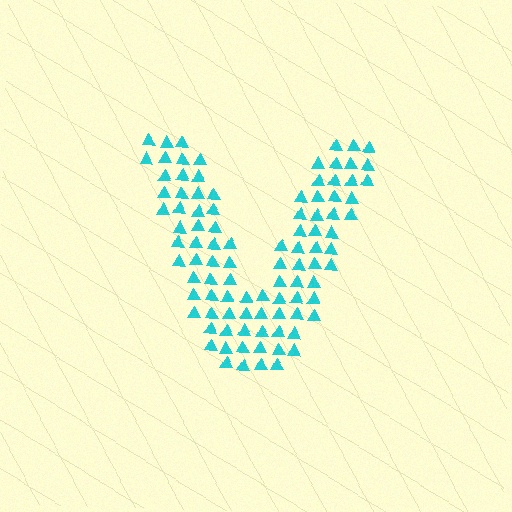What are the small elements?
The small elements are triangles.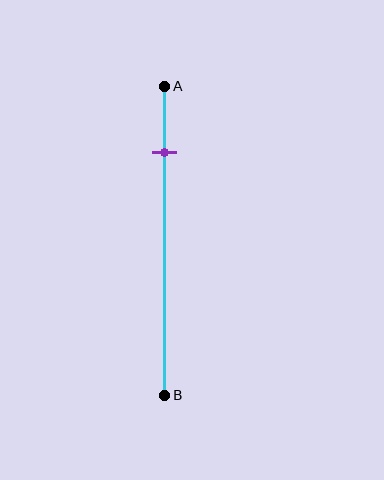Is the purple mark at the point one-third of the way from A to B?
No, the mark is at about 20% from A, not at the 33% one-third point.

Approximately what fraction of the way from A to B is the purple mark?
The purple mark is approximately 20% of the way from A to B.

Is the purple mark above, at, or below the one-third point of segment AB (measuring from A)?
The purple mark is above the one-third point of segment AB.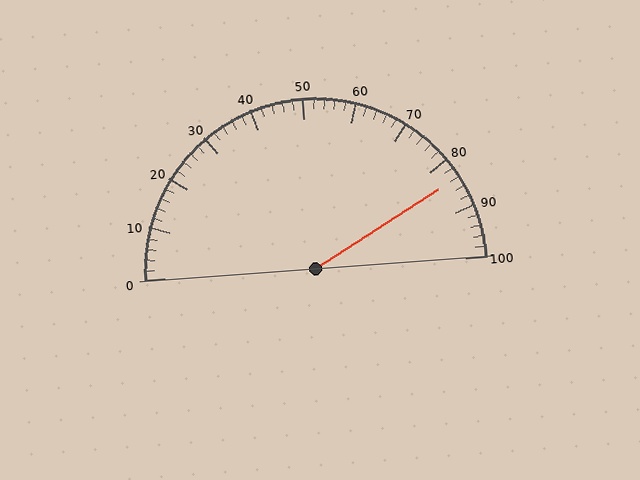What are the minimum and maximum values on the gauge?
The gauge ranges from 0 to 100.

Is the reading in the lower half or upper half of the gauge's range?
The reading is in the upper half of the range (0 to 100).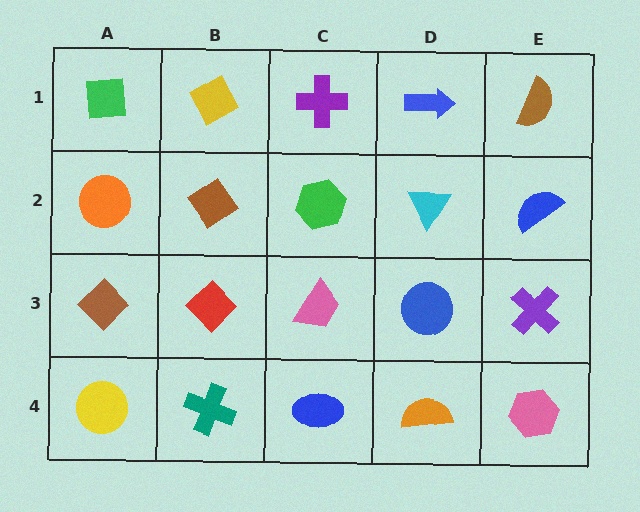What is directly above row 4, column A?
A brown diamond.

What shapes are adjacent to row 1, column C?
A green hexagon (row 2, column C), a yellow diamond (row 1, column B), a blue arrow (row 1, column D).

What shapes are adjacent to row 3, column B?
A brown diamond (row 2, column B), a teal cross (row 4, column B), a brown diamond (row 3, column A), a pink trapezoid (row 3, column C).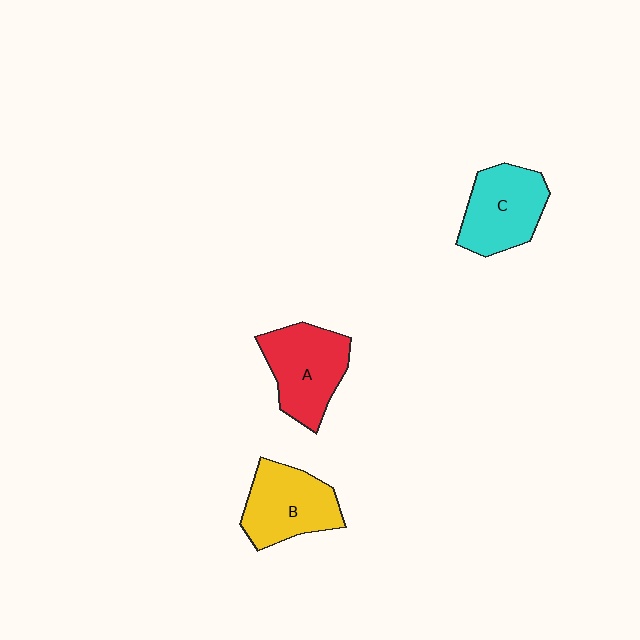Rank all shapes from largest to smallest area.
From largest to smallest: A (red), B (yellow), C (cyan).